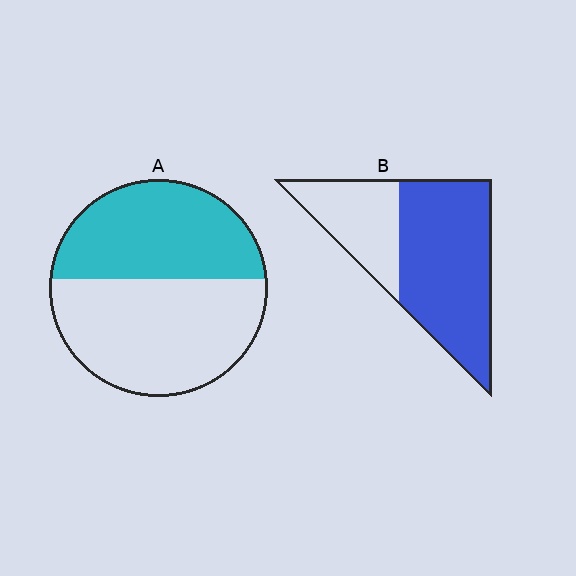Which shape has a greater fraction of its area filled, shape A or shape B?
Shape B.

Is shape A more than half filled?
No.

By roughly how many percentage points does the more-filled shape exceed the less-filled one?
By roughly 20 percentage points (B over A).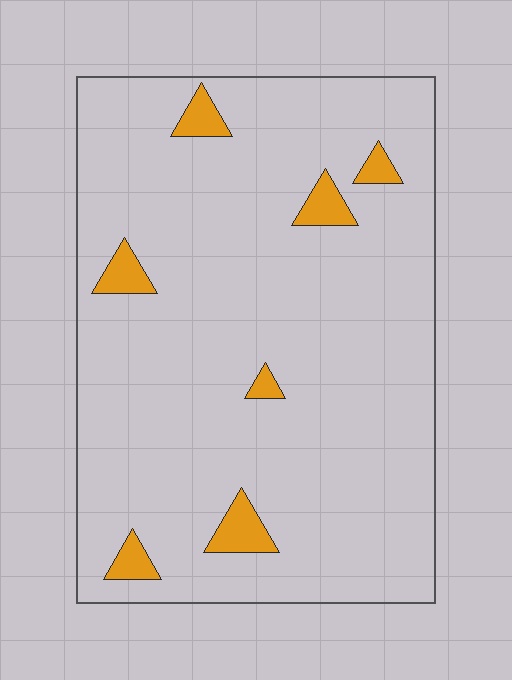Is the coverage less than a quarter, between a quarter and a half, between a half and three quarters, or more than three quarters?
Less than a quarter.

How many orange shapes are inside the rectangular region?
7.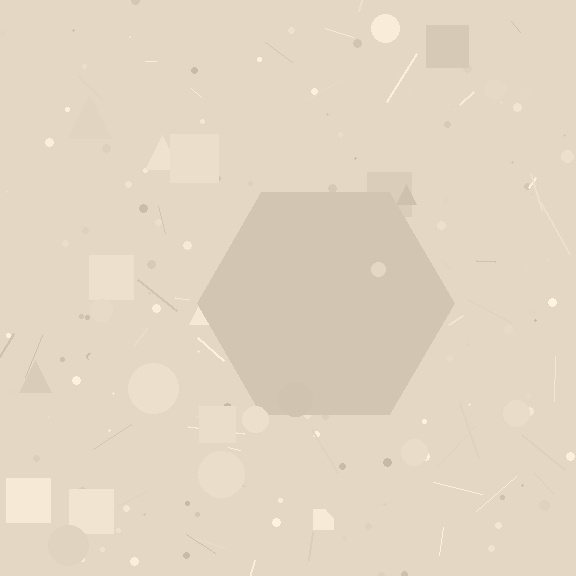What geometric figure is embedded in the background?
A hexagon is embedded in the background.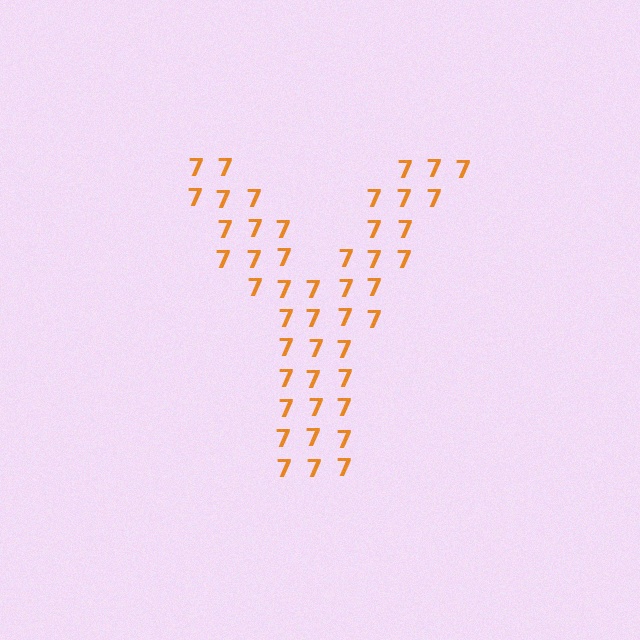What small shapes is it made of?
It is made of small digit 7's.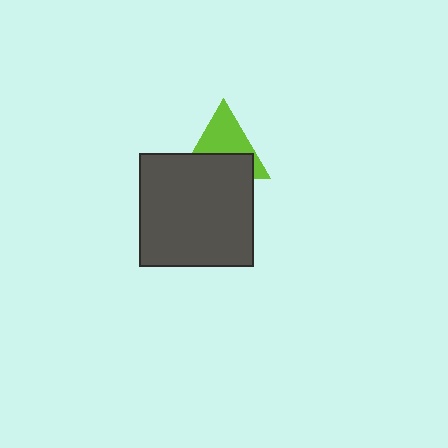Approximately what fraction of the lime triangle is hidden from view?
Roughly 46% of the lime triangle is hidden behind the dark gray square.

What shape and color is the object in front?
The object in front is a dark gray square.